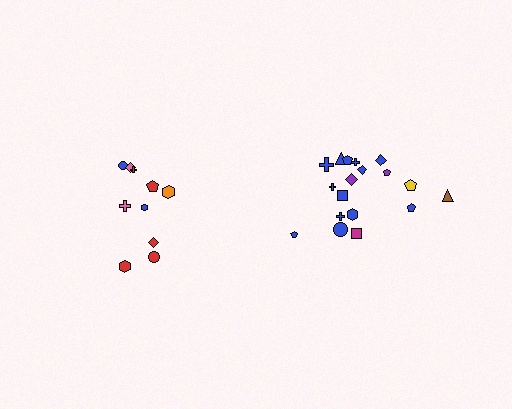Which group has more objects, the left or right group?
The right group.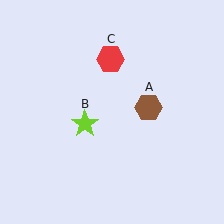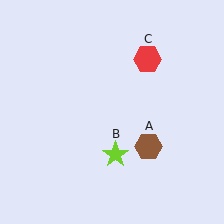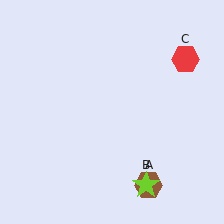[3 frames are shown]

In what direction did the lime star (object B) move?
The lime star (object B) moved down and to the right.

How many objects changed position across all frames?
3 objects changed position: brown hexagon (object A), lime star (object B), red hexagon (object C).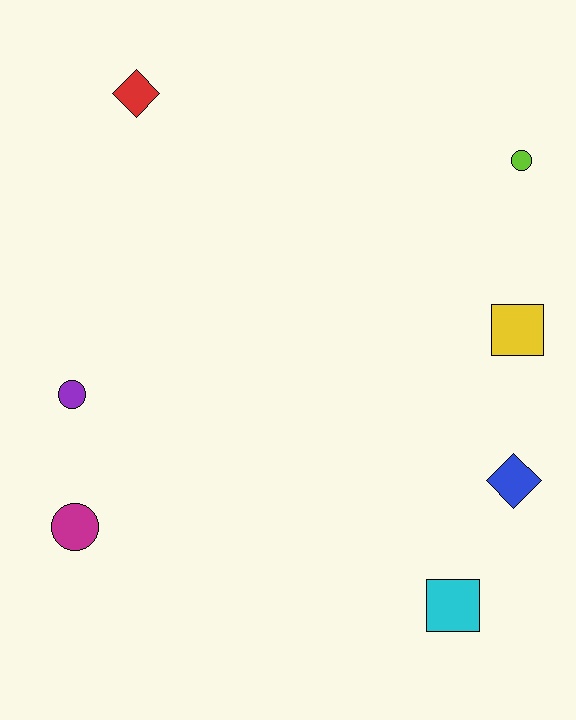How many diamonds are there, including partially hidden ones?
There are 2 diamonds.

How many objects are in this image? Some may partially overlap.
There are 7 objects.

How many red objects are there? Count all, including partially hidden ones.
There is 1 red object.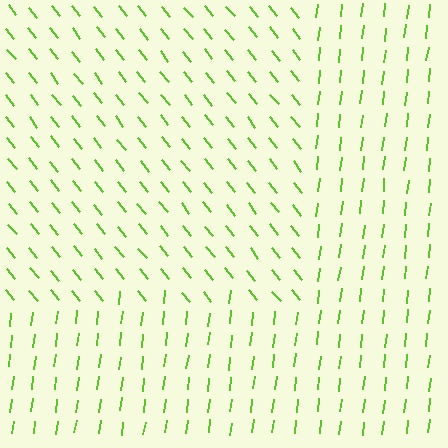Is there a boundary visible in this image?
Yes, there is a texture boundary formed by a change in line orientation.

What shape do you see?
I see a rectangle.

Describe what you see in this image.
The image is filled with small lime line segments. A rectangle region in the image has lines oriented differently from the surrounding lines, creating a visible texture boundary.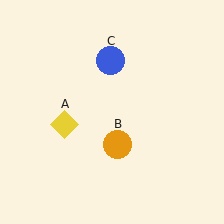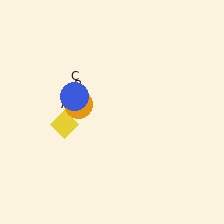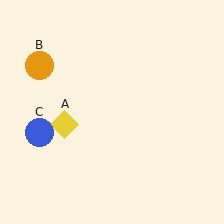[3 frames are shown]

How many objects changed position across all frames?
2 objects changed position: orange circle (object B), blue circle (object C).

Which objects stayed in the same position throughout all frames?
Yellow diamond (object A) remained stationary.